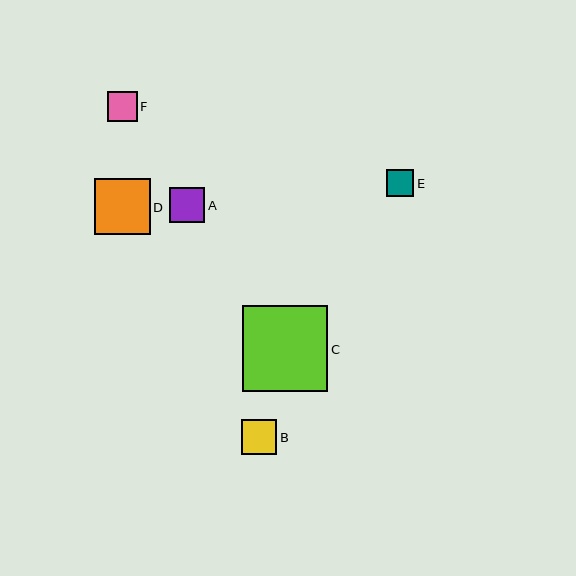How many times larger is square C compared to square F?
Square C is approximately 2.9 times the size of square F.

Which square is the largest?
Square C is the largest with a size of approximately 86 pixels.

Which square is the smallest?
Square E is the smallest with a size of approximately 28 pixels.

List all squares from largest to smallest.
From largest to smallest: C, D, B, A, F, E.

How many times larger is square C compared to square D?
Square C is approximately 1.5 times the size of square D.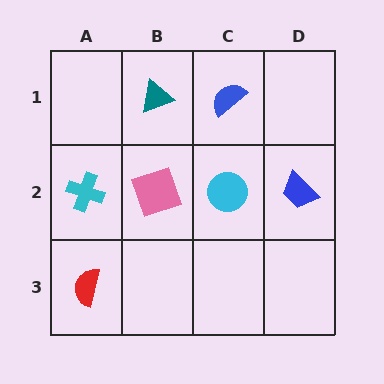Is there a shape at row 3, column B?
No, that cell is empty.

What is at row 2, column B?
A pink square.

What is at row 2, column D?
A blue trapezoid.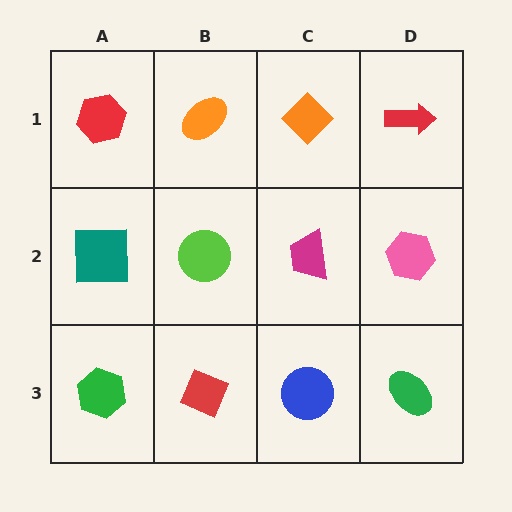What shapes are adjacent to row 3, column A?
A teal square (row 2, column A), a red diamond (row 3, column B).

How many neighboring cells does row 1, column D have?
2.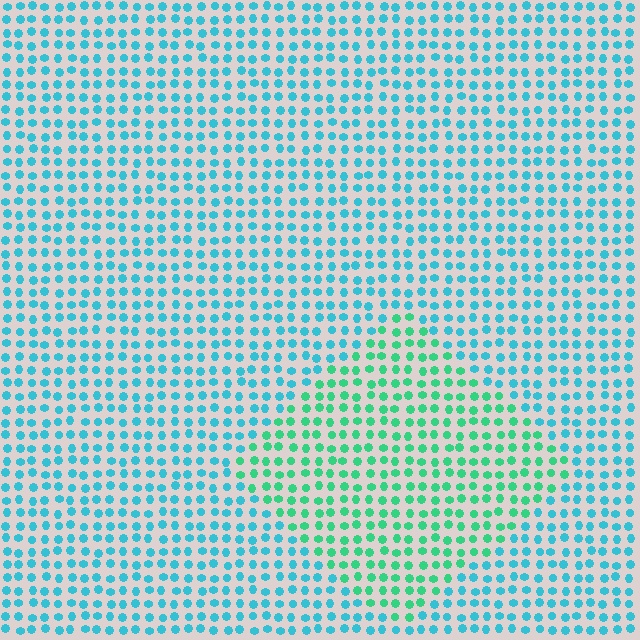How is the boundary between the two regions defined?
The boundary is defined purely by a slight shift in hue (about 38 degrees). Spacing, size, and orientation are identical on both sides.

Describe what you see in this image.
The image is filled with small cyan elements in a uniform arrangement. A diamond-shaped region is visible where the elements are tinted to a slightly different hue, forming a subtle color boundary.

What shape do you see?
I see a diamond.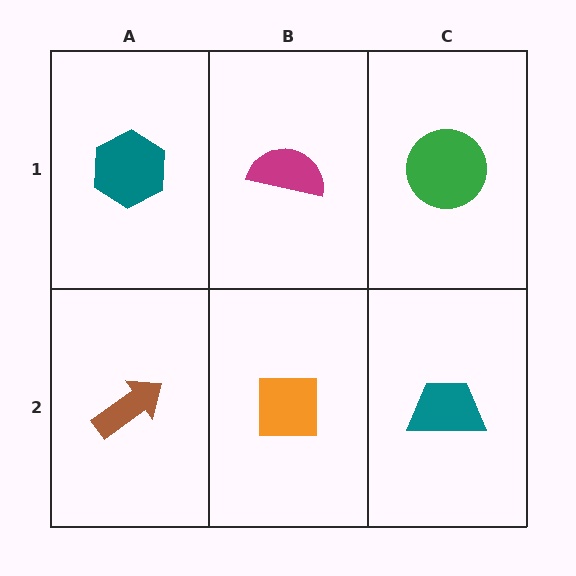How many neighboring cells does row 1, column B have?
3.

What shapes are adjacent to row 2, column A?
A teal hexagon (row 1, column A), an orange square (row 2, column B).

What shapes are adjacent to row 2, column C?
A green circle (row 1, column C), an orange square (row 2, column B).